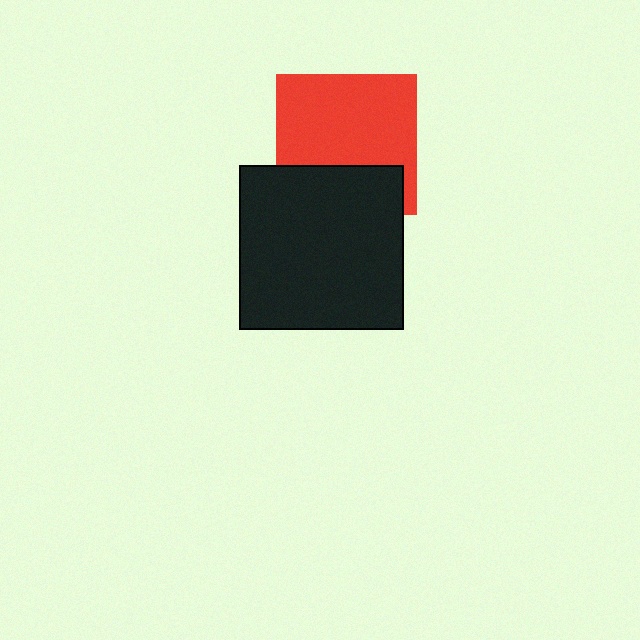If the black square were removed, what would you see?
You would see the complete red square.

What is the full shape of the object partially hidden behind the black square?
The partially hidden object is a red square.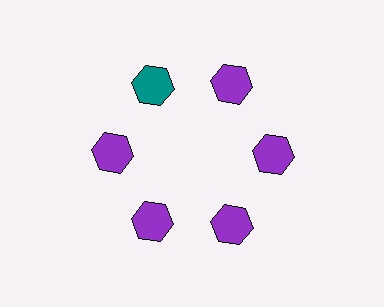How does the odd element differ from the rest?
It has a different color: teal instead of purple.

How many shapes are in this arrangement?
There are 6 shapes arranged in a ring pattern.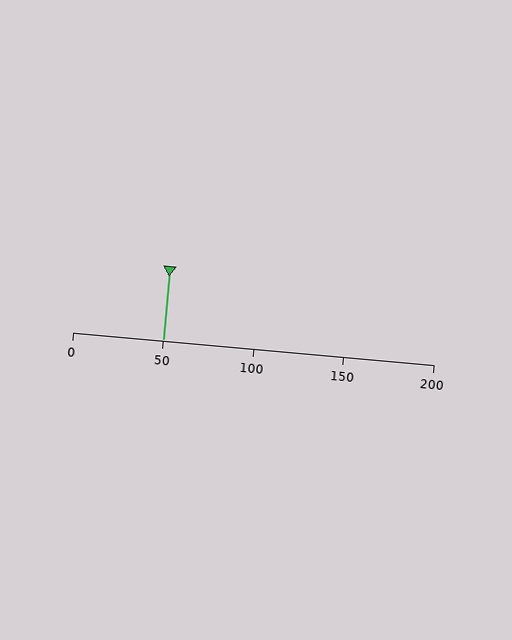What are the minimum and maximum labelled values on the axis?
The axis runs from 0 to 200.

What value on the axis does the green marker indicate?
The marker indicates approximately 50.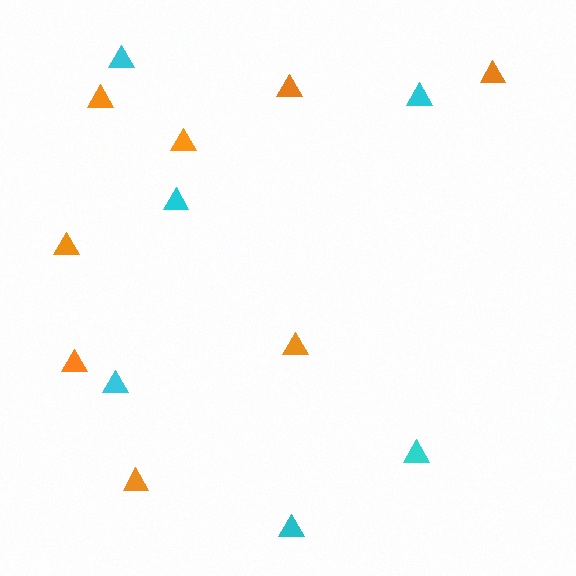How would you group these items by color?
There are 2 groups: one group of orange triangles (8) and one group of cyan triangles (6).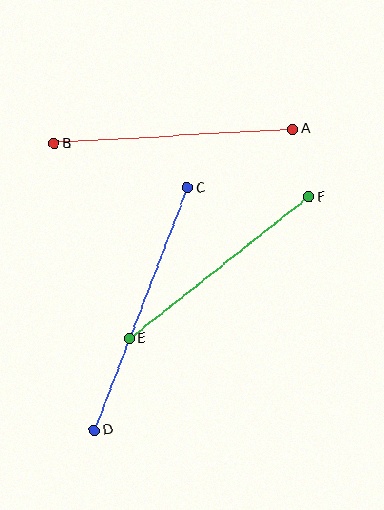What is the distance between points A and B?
The distance is approximately 239 pixels.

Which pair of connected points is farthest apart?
Points C and D are farthest apart.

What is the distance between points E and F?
The distance is approximately 229 pixels.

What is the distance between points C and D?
The distance is approximately 260 pixels.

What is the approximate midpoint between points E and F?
The midpoint is at approximately (219, 268) pixels.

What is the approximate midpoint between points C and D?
The midpoint is at approximately (141, 309) pixels.